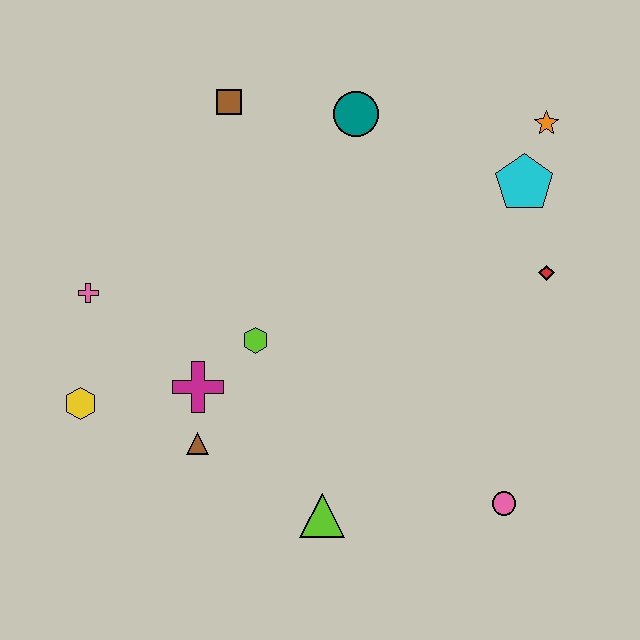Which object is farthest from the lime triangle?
The orange star is farthest from the lime triangle.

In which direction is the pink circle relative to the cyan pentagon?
The pink circle is below the cyan pentagon.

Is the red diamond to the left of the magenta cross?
No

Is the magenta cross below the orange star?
Yes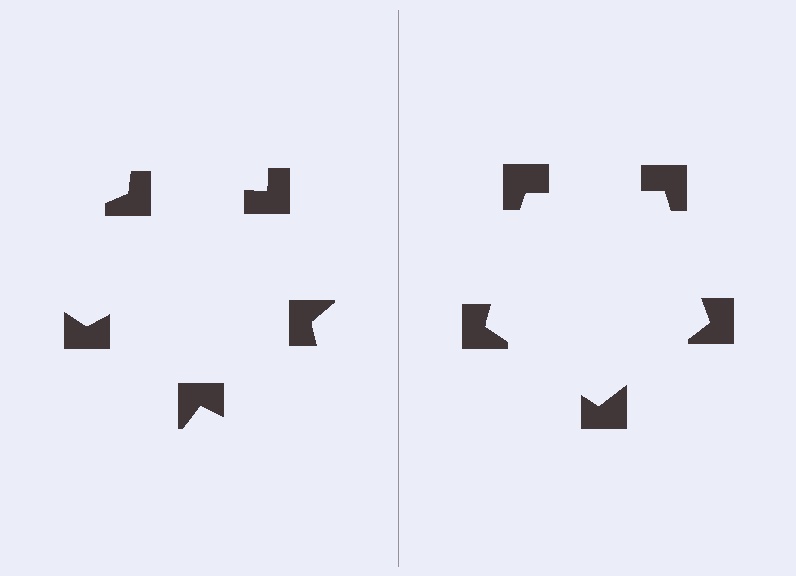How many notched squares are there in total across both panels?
10 — 5 on each side.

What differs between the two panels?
The notched squares are positioned identically on both sides; only the wedge orientations differ. On the right they align to a pentagon; on the left they are misaligned.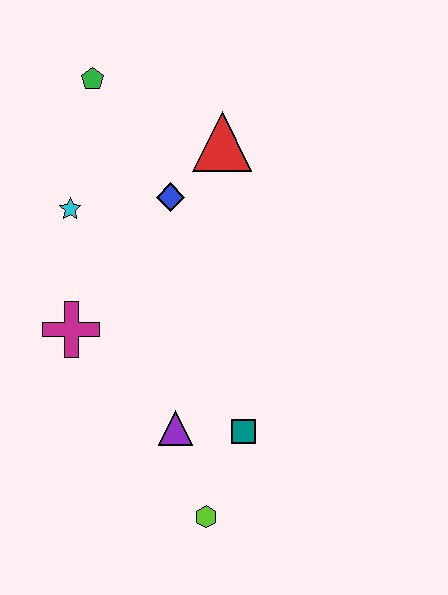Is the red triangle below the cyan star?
No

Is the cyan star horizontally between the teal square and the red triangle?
No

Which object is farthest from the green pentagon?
The lime hexagon is farthest from the green pentagon.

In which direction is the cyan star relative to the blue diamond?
The cyan star is to the left of the blue diamond.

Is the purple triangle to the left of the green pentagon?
No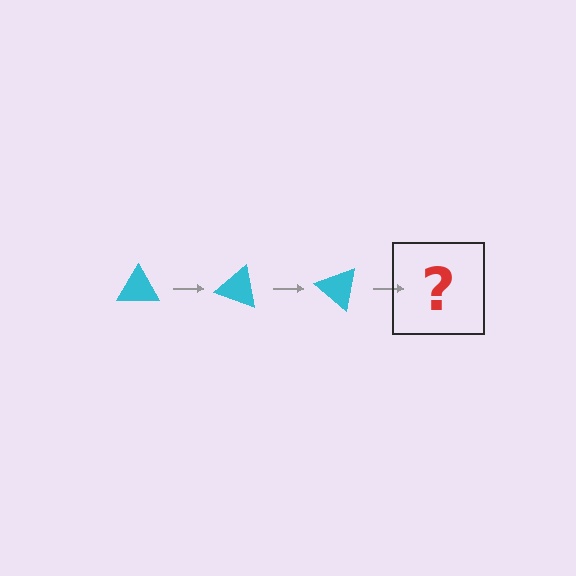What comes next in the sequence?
The next element should be a cyan triangle rotated 60 degrees.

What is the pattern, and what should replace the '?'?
The pattern is that the triangle rotates 20 degrees each step. The '?' should be a cyan triangle rotated 60 degrees.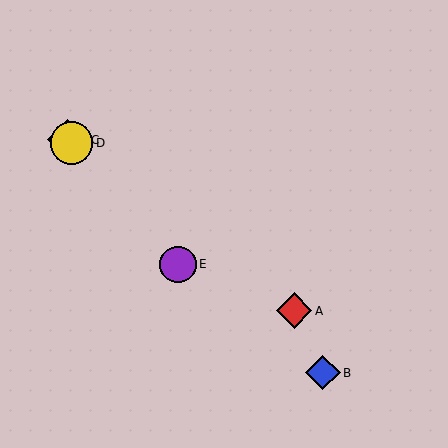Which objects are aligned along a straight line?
Objects A, C, D are aligned along a straight line.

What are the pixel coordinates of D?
Object D is at (71, 143).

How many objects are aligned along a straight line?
3 objects (A, C, D) are aligned along a straight line.